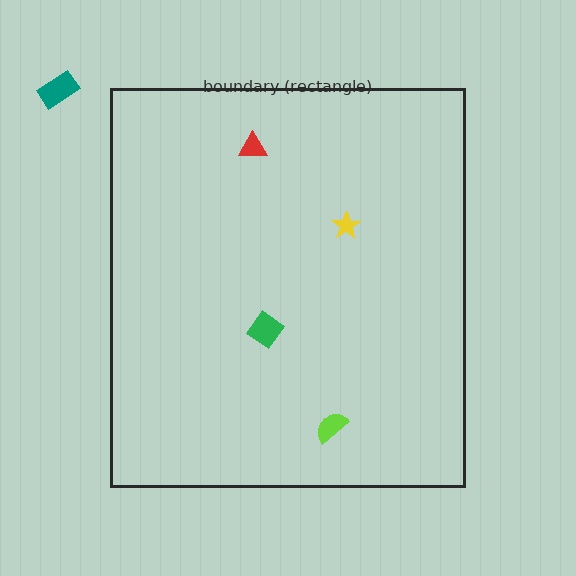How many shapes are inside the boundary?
4 inside, 1 outside.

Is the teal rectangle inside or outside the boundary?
Outside.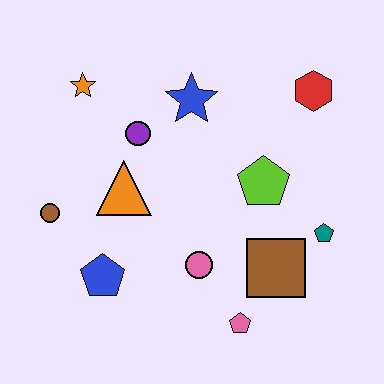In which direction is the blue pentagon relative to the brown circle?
The blue pentagon is below the brown circle.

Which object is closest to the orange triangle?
The purple circle is closest to the orange triangle.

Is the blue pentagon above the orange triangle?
No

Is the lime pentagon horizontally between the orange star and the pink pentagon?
No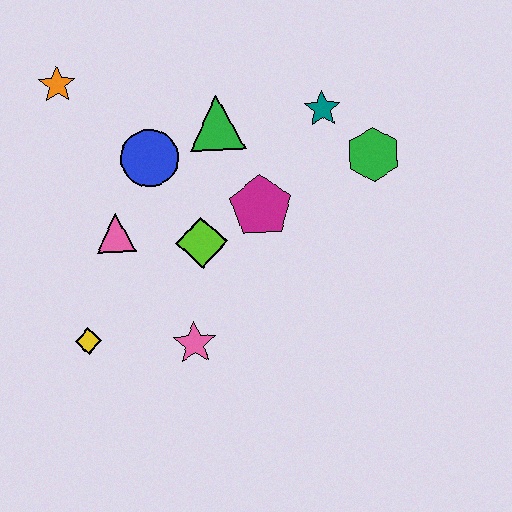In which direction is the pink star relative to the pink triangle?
The pink star is below the pink triangle.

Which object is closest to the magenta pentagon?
The lime diamond is closest to the magenta pentagon.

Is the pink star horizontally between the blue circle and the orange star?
No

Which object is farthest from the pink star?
The orange star is farthest from the pink star.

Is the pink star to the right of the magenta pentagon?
No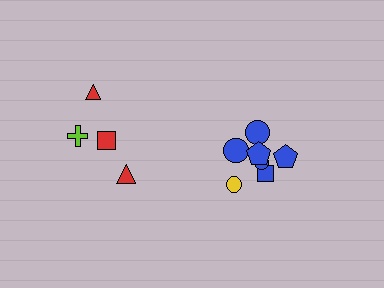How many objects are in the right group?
There are 7 objects.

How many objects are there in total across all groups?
There are 11 objects.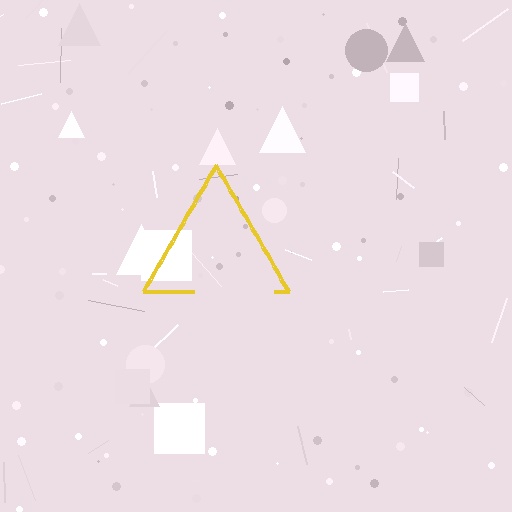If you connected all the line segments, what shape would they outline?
They would outline a triangle.